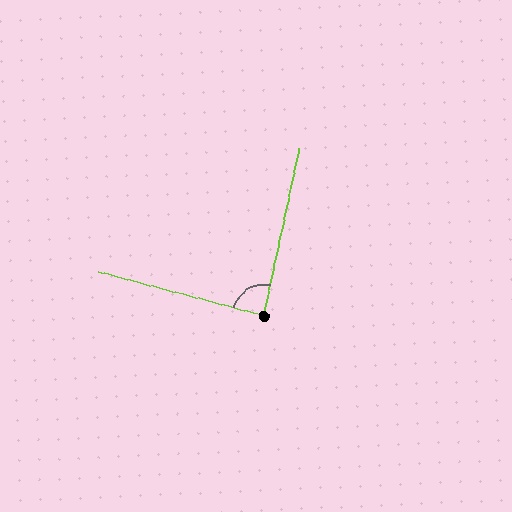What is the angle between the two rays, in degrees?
Approximately 87 degrees.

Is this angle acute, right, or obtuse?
It is approximately a right angle.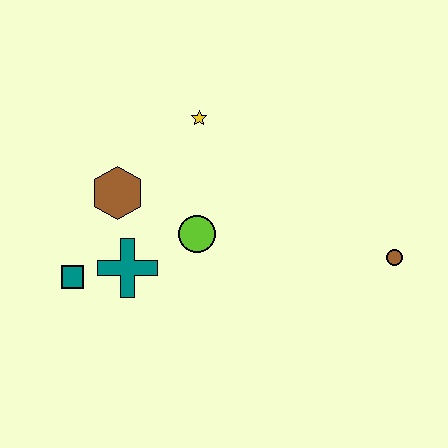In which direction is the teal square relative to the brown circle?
The teal square is to the left of the brown circle.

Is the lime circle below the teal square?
No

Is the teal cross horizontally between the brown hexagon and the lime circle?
Yes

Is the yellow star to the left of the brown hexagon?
No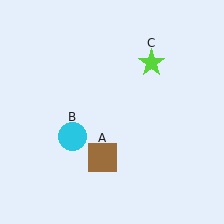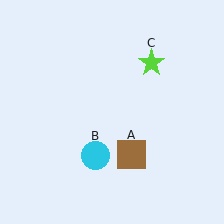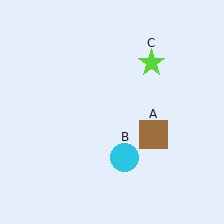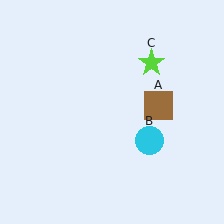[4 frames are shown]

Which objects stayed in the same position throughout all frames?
Lime star (object C) remained stationary.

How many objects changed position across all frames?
2 objects changed position: brown square (object A), cyan circle (object B).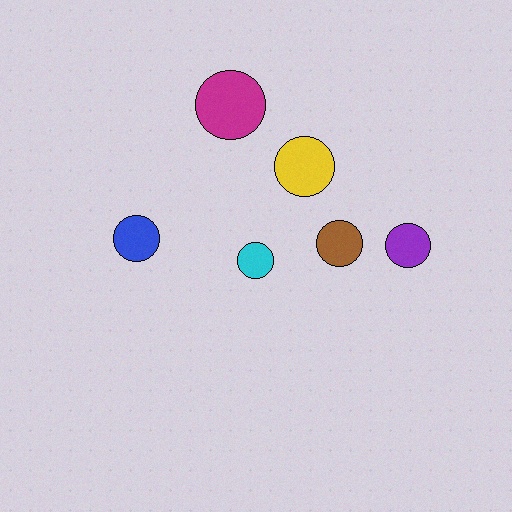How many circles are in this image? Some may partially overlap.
There are 6 circles.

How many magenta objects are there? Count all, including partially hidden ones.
There is 1 magenta object.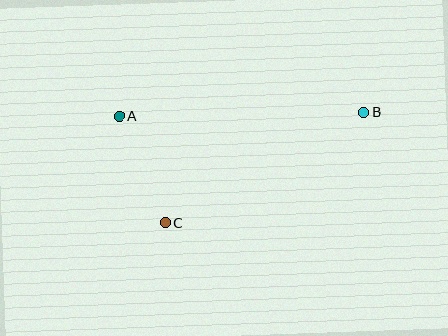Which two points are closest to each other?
Points A and C are closest to each other.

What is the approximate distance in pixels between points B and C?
The distance between B and C is approximately 228 pixels.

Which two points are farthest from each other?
Points A and B are farthest from each other.